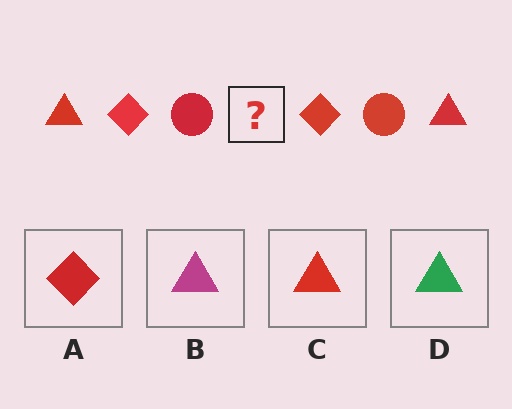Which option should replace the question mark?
Option C.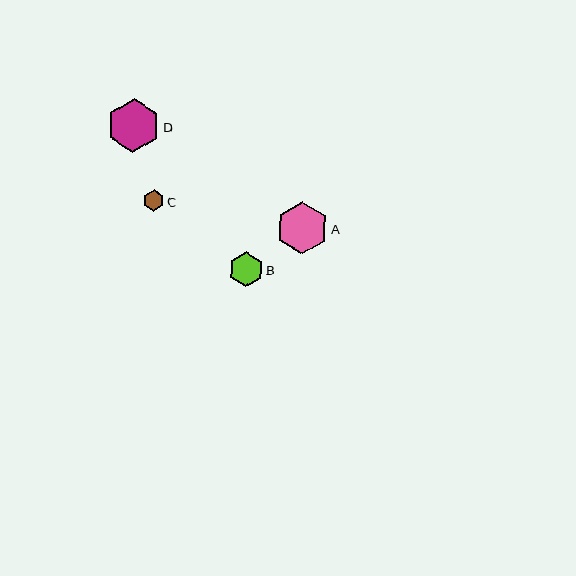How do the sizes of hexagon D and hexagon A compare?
Hexagon D and hexagon A are approximately the same size.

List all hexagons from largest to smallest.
From largest to smallest: D, A, B, C.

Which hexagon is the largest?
Hexagon D is the largest with a size of approximately 53 pixels.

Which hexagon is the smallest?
Hexagon C is the smallest with a size of approximately 21 pixels.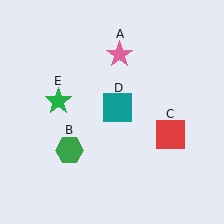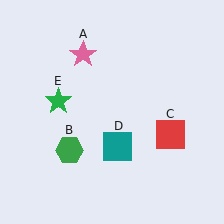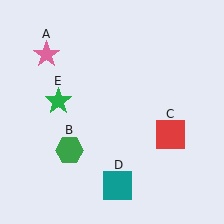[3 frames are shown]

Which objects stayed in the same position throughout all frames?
Green hexagon (object B) and red square (object C) and green star (object E) remained stationary.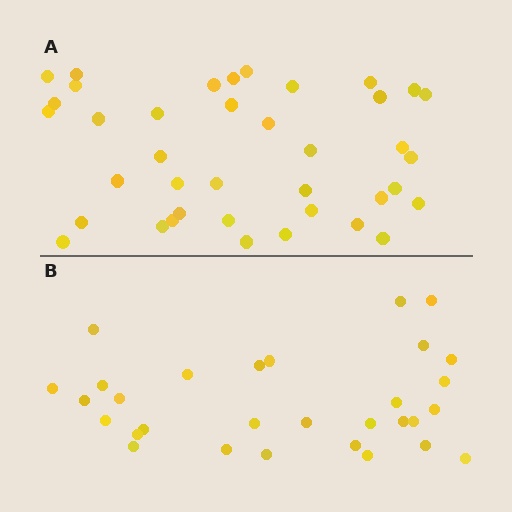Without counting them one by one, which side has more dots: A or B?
Region A (the top region) has more dots.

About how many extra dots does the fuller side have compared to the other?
Region A has roughly 8 or so more dots than region B.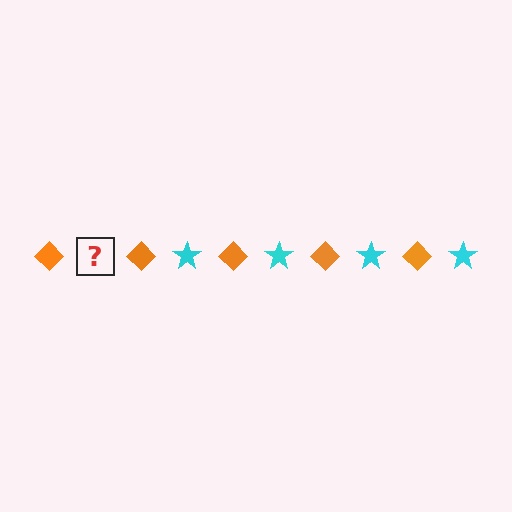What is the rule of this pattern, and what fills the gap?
The rule is that the pattern alternates between orange diamond and cyan star. The gap should be filled with a cyan star.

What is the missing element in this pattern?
The missing element is a cyan star.